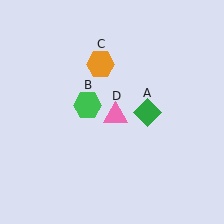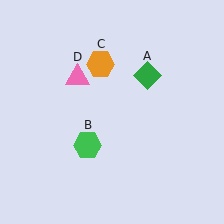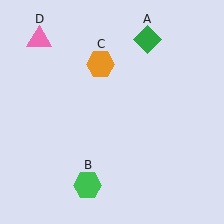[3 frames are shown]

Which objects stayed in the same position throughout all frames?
Orange hexagon (object C) remained stationary.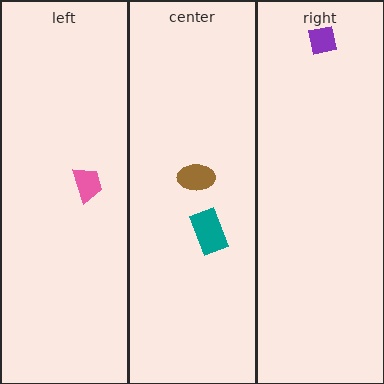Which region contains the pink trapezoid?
The left region.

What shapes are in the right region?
The purple square.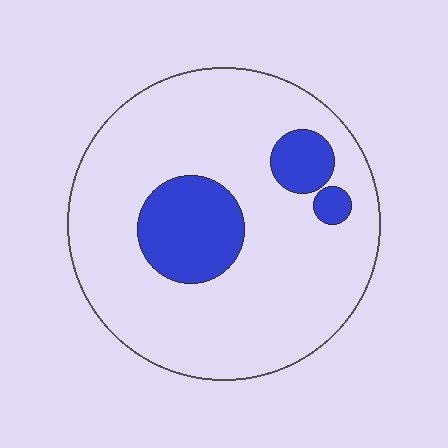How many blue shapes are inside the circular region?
3.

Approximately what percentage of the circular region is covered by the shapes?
Approximately 20%.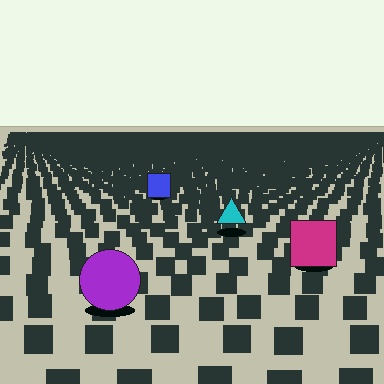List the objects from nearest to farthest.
From nearest to farthest: the purple circle, the magenta square, the cyan triangle, the blue square.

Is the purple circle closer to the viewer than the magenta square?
Yes. The purple circle is closer — you can tell from the texture gradient: the ground texture is coarser near it.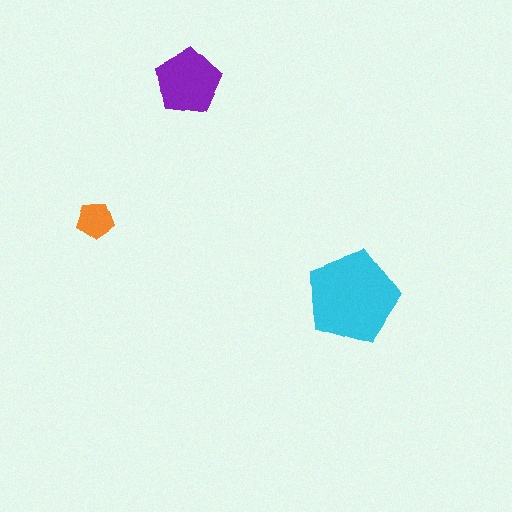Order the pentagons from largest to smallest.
the cyan one, the purple one, the orange one.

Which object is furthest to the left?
The orange pentagon is leftmost.